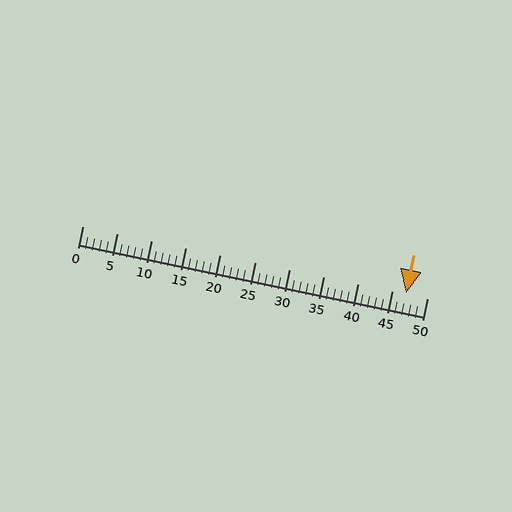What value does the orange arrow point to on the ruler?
The orange arrow points to approximately 47.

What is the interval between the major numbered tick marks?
The major tick marks are spaced 5 units apart.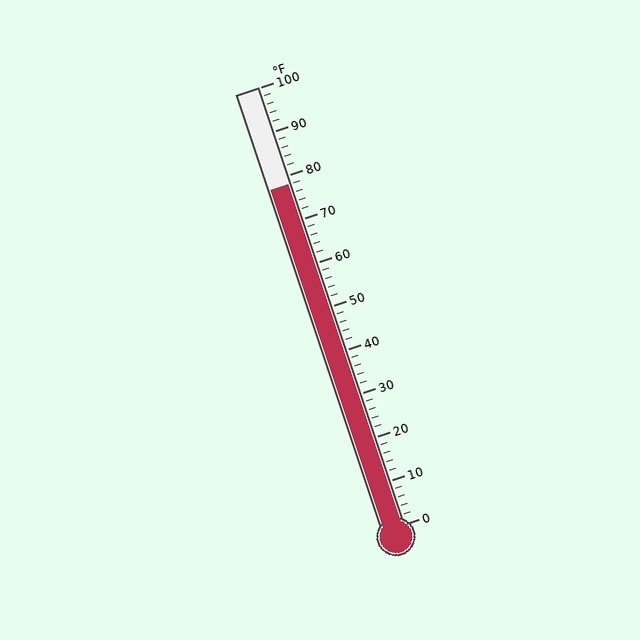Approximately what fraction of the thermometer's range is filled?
The thermometer is filled to approximately 80% of its range.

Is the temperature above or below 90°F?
The temperature is below 90°F.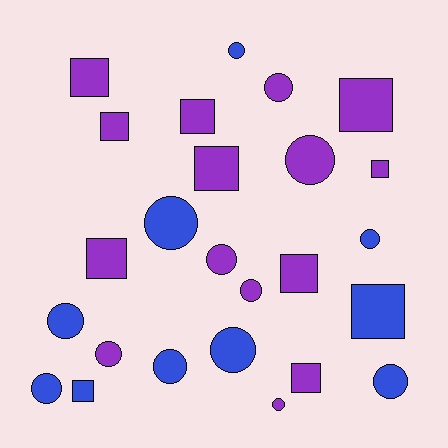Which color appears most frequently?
Purple, with 15 objects.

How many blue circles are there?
There are 8 blue circles.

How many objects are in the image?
There are 25 objects.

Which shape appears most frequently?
Circle, with 14 objects.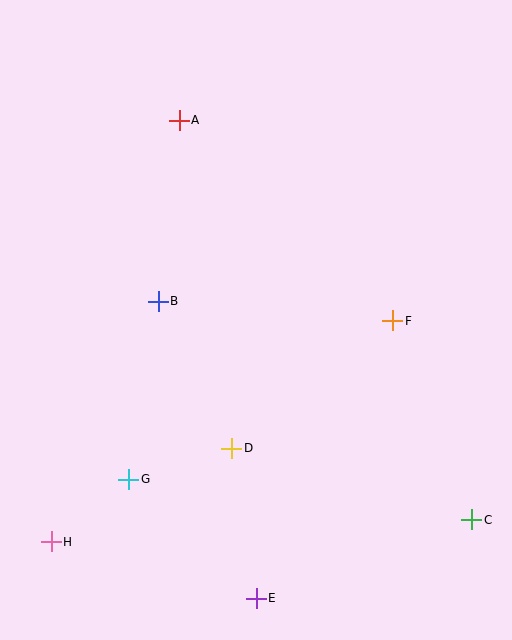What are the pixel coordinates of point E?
Point E is at (256, 598).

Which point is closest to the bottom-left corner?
Point H is closest to the bottom-left corner.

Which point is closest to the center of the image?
Point B at (158, 301) is closest to the center.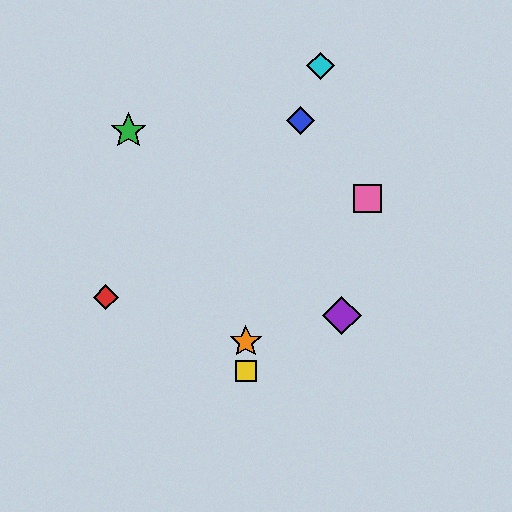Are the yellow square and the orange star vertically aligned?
Yes, both are at x≈246.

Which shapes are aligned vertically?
The yellow square, the orange star are aligned vertically.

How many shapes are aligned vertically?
2 shapes (the yellow square, the orange star) are aligned vertically.